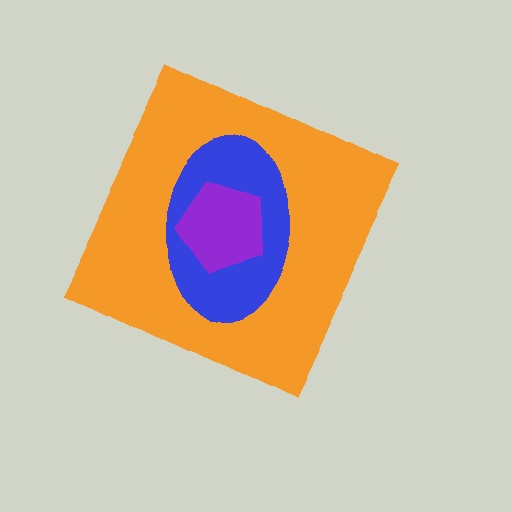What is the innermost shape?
The purple pentagon.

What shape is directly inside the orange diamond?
The blue ellipse.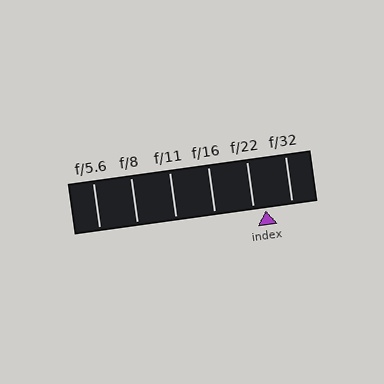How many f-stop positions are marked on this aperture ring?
There are 6 f-stop positions marked.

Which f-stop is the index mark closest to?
The index mark is closest to f/22.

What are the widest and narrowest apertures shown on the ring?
The widest aperture shown is f/5.6 and the narrowest is f/32.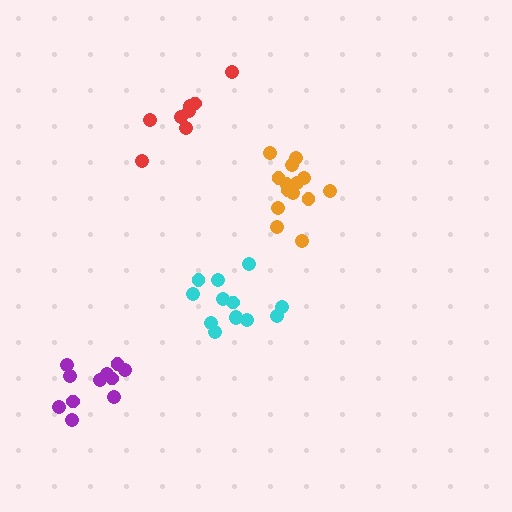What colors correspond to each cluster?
The clusters are colored: purple, orange, cyan, red.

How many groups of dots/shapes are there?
There are 4 groups.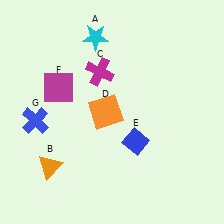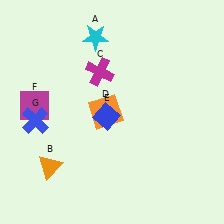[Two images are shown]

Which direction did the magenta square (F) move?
The magenta square (F) moved left.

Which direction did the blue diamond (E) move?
The blue diamond (E) moved left.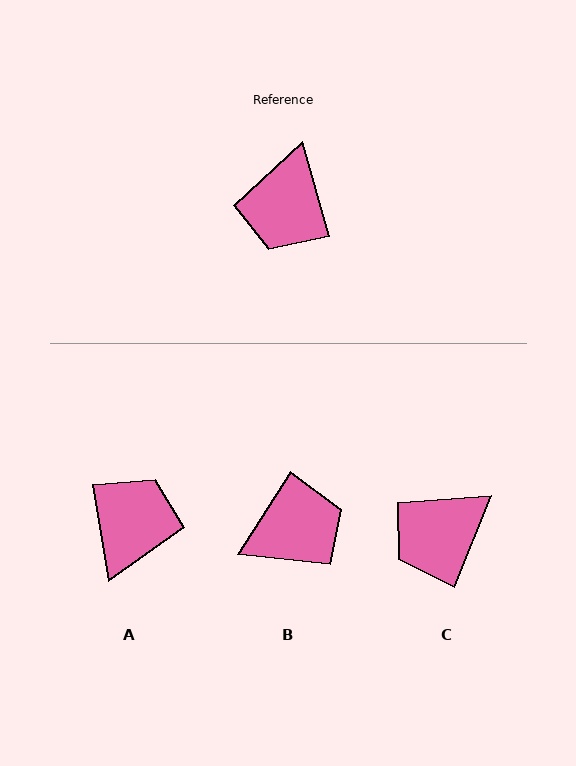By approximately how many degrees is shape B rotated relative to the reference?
Approximately 131 degrees counter-clockwise.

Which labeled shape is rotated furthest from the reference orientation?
A, about 173 degrees away.